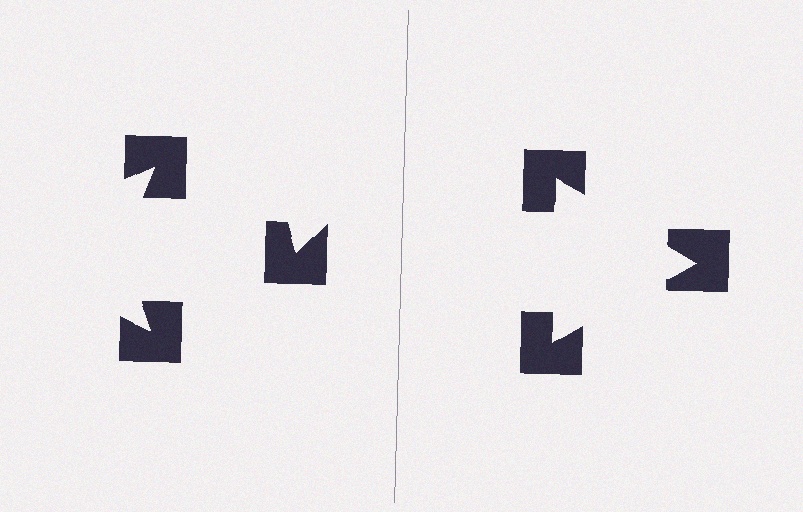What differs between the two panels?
The notched squares are positioned identically on both sides; only the wedge orientations differ. On the right they align to a triangle; on the left they are misaligned.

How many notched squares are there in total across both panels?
6 — 3 on each side.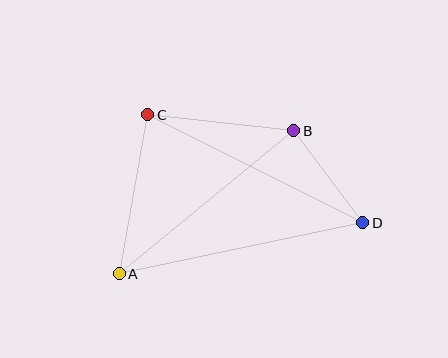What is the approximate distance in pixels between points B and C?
The distance between B and C is approximately 147 pixels.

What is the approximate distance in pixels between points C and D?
The distance between C and D is approximately 241 pixels.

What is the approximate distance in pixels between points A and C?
The distance between A and C is approximately 161 pixels.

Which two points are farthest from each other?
Points A and D are farthest from each other.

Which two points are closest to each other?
Points B and D are closest to each other.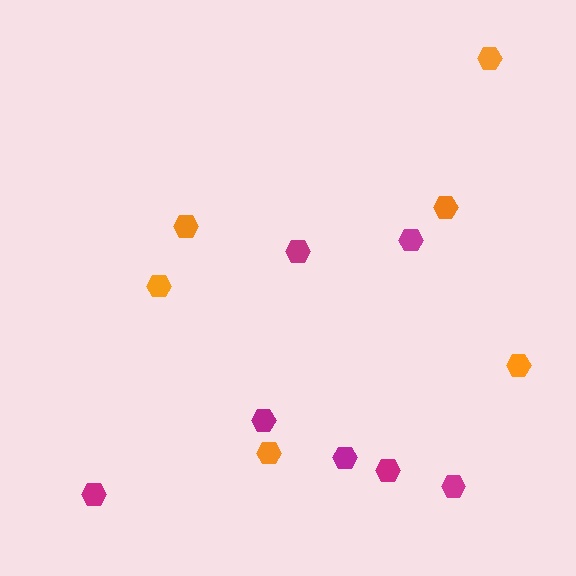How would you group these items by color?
There are 2 groups: one group of orange hexagons (6) and one group of magenta hexagons (7).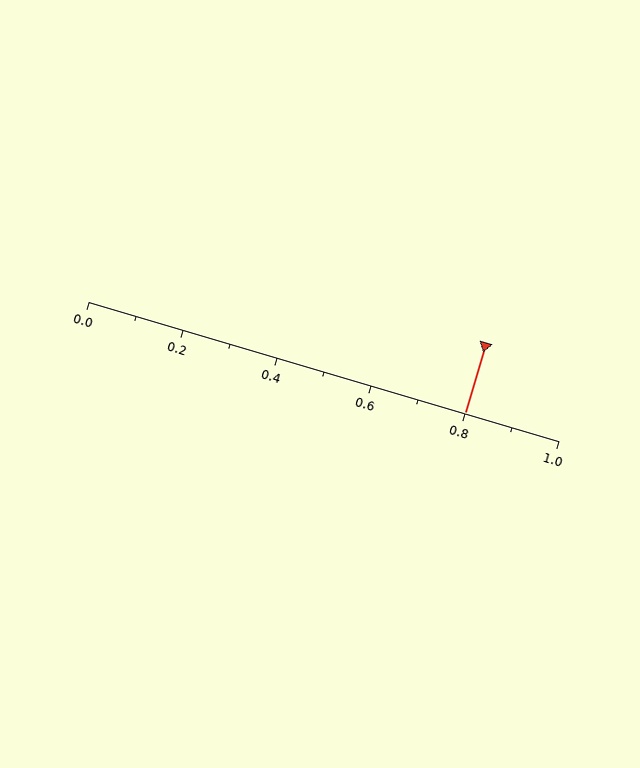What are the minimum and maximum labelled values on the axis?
The axis runs from 0.0 to 1.0.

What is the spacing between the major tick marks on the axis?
The major ticks are spaced 0.2 apart.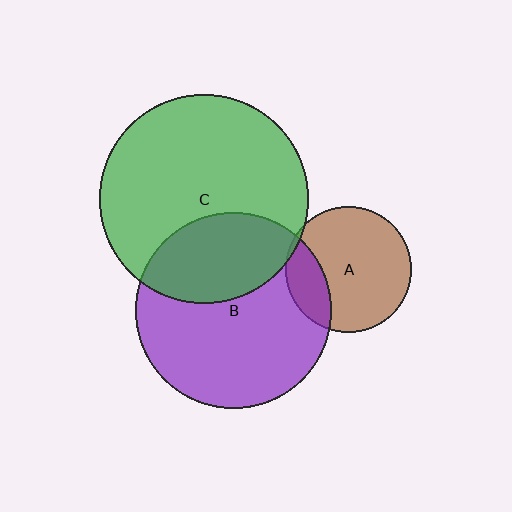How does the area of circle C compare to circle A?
Approximately 2.8 times.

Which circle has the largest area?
Circle C (green).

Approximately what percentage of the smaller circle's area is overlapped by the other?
Approximately 35%.